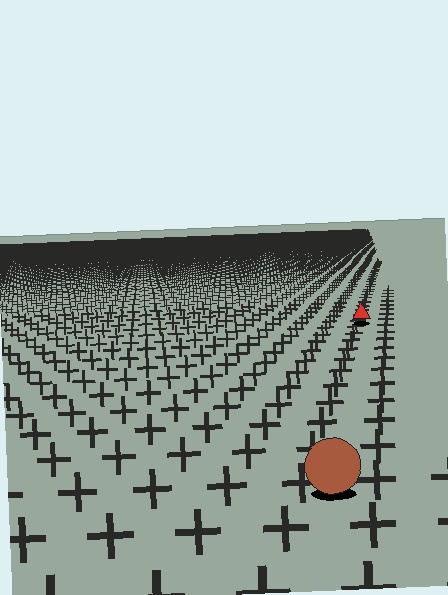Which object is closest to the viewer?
The brown circle is closest. The texture marks near it are larger and more spread out.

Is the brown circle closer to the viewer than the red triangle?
Yes. The brown circle is closer — you can tell from the texture gradient: the ground texture is coarser near it.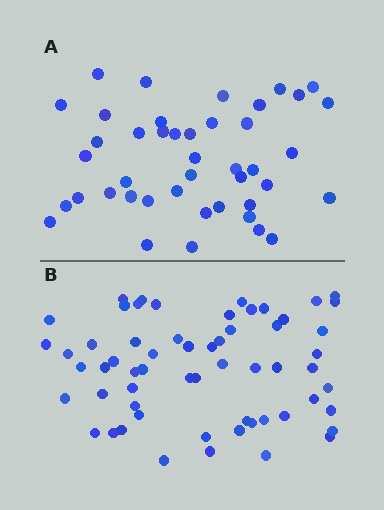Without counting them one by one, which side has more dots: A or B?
Region B (the bottom region) has more dots.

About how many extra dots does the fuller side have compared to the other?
Region B has approximately 15 more dots than region A.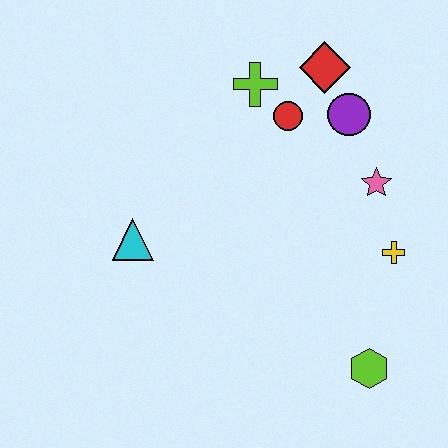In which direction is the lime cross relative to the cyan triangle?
The lime cross is above the cyan triangle.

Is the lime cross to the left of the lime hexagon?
Yes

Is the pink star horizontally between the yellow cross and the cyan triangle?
Yes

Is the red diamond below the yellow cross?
No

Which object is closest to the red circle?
The lime cross is closest to the red circle.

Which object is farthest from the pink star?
The cyan triangle is farthest from the pink star.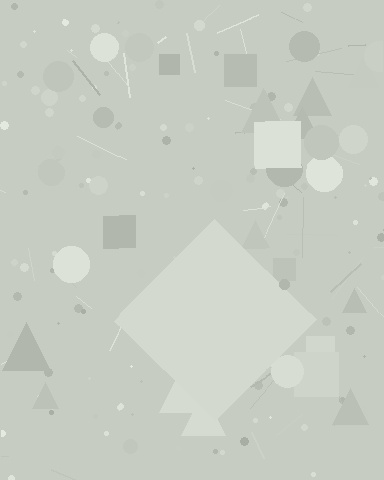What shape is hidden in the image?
A diamond is hidden in the image.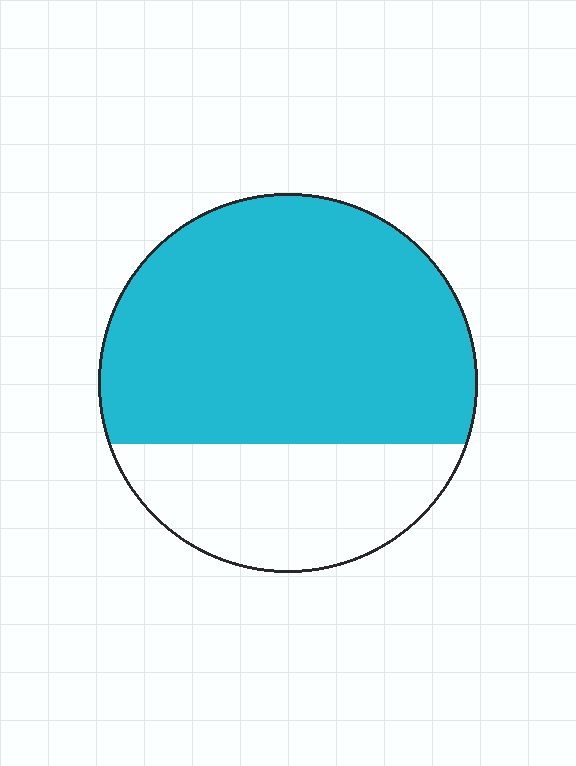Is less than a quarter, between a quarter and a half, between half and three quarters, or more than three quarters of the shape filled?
Between half and three quarters.